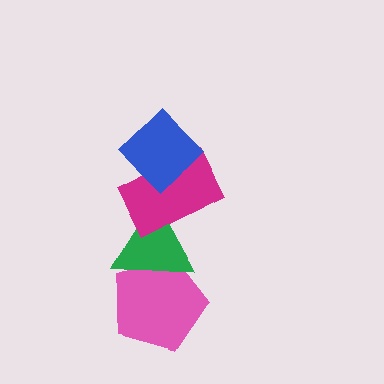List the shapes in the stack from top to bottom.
From top to bottom: the blue diamond, the magenta rectangle, the green triangle, the pink pentagon.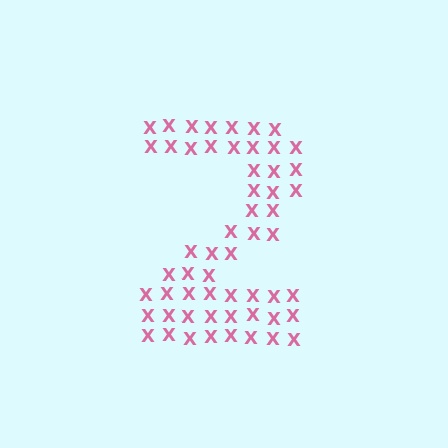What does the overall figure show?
The overall figure shows the digit 2.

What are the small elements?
The small elements are letter X's.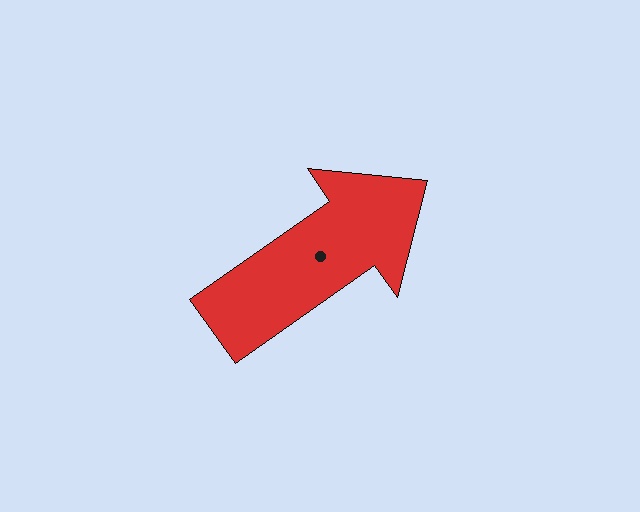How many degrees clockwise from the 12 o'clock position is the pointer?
Approximately 55 degrees.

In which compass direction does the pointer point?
Northeast.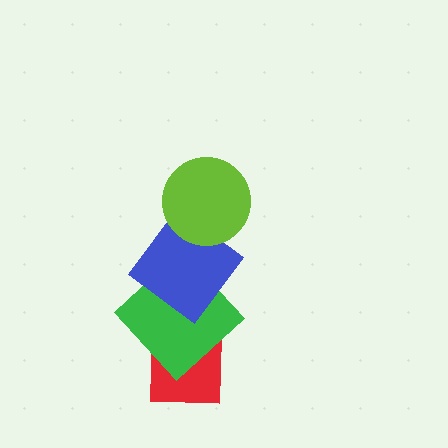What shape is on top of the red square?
The green diamond is on top of the red square.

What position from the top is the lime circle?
The lime circle is 1st from the top.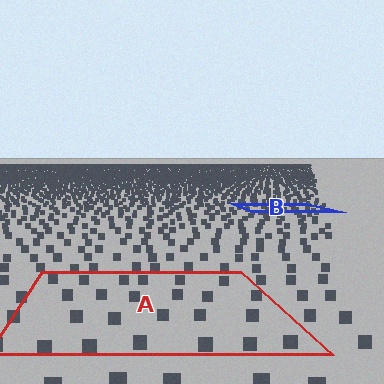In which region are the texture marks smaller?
The texture marks are smaller in region B, because it is farther away.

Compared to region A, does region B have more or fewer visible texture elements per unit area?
Region B has more texture elements per unit area — they are packed more densely because it is farther away.